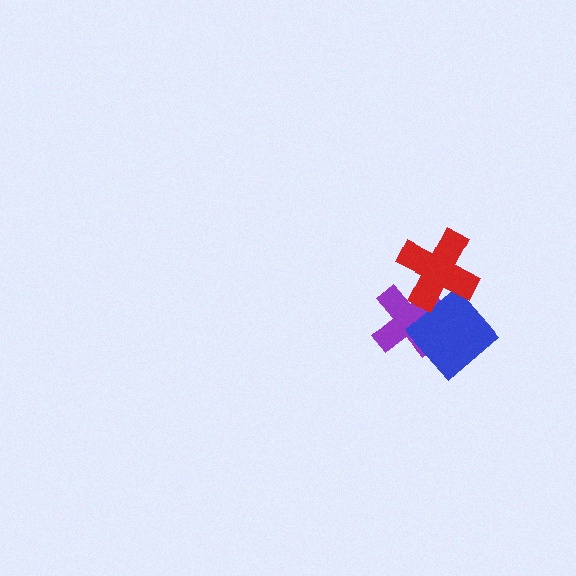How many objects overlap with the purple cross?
2 objects overlap with the purple cross.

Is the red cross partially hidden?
No, no other shape covers it.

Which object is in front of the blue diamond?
The red cross is in front of the blue diamond.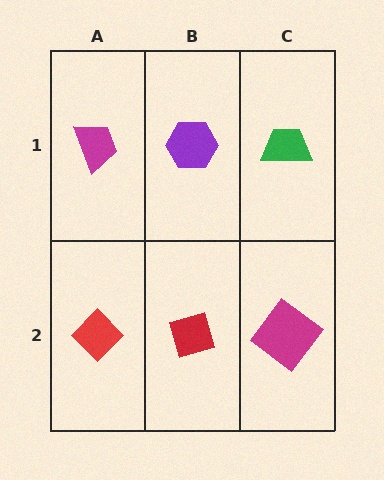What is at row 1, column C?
A green trapezoid.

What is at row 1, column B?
A purple hexagon.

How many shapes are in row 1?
3 shapes.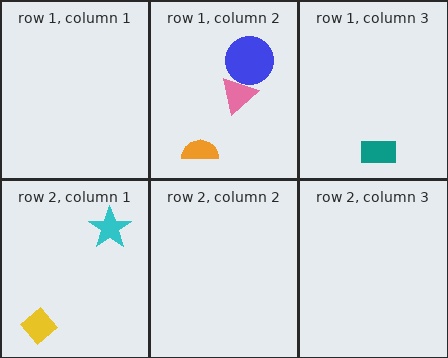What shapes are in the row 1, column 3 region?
The teal rectangle.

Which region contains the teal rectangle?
The row 1, column 3 region.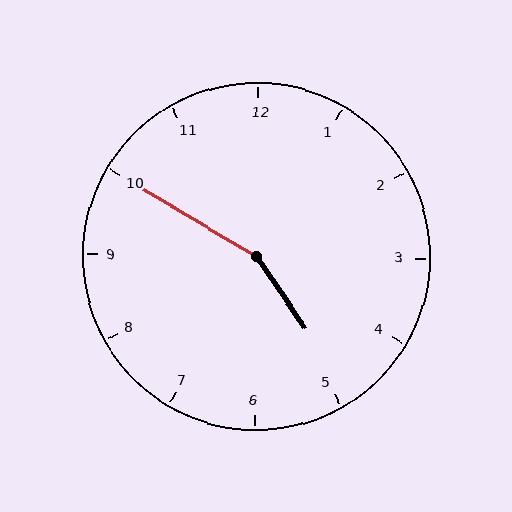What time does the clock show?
4:50.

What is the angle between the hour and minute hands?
Approximately 155 degrees.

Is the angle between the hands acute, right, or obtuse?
It is obtuse.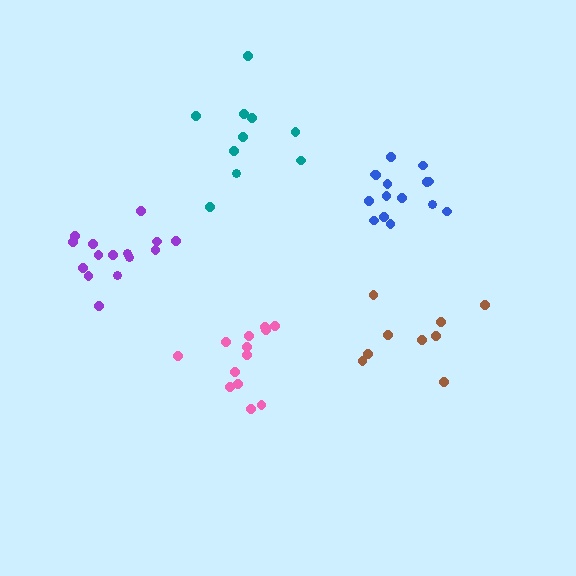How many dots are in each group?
Group 1: 9 dots, Group 2: 13 dots, Group 3: 10 dots, Group 4: 15 dots, Group 5: 15 dots (62 total).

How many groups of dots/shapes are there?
There are 5 groups.